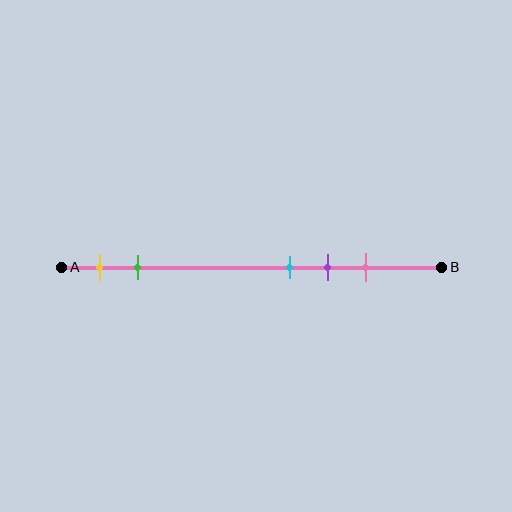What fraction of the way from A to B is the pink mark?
The pink mark is approximately 80% (0.8) of the way from A to B.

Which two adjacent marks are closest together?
The cyan and purple marks are the closest adjacent pair.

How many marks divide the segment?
There are 5 marks dividing the segment.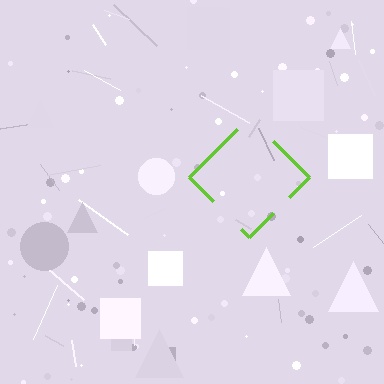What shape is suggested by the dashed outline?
The dashed outline suggests a diamond.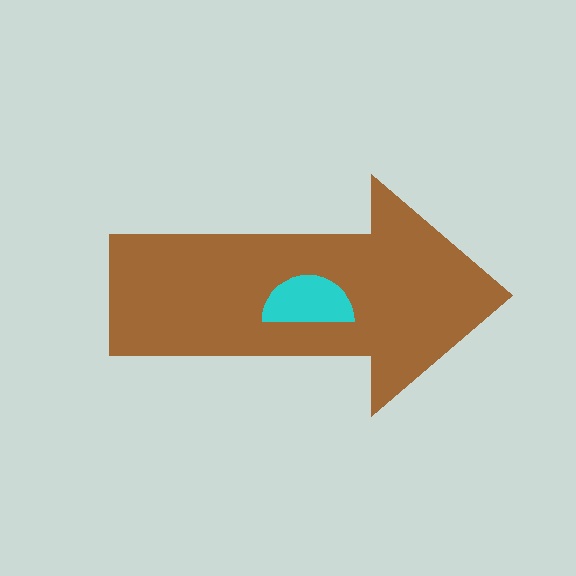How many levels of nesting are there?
2.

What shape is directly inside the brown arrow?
The cyan semicircle.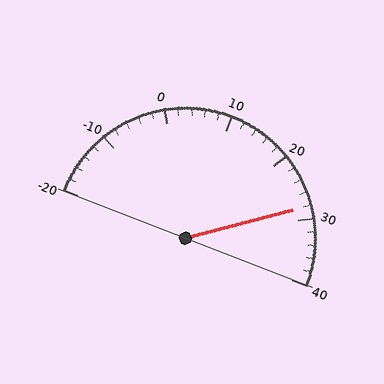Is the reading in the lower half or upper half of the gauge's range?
The reading is in the upper half of the range (-20 to 40).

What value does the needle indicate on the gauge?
The needle indicates approximately 28.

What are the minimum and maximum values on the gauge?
The gauge ranges from -20 to 40.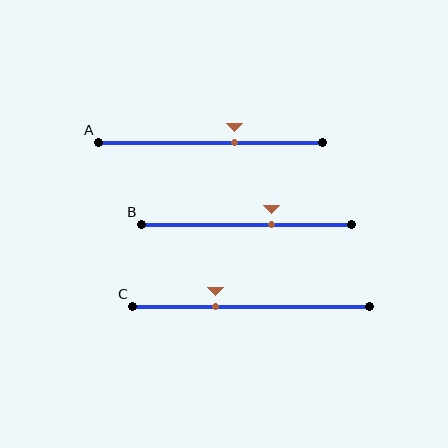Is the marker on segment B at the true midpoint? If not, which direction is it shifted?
No, the marker on segment B is shifted to the right by about 12% of the segment length.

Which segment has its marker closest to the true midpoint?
Segment A has its marker closest to the true midpoint.